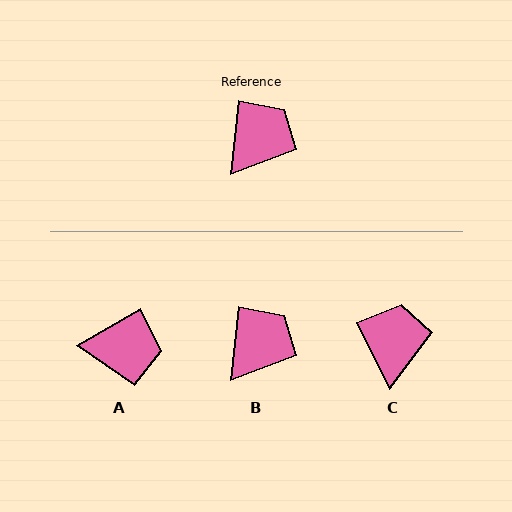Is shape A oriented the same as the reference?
No, it is off by about 54 degrees.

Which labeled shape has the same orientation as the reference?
B.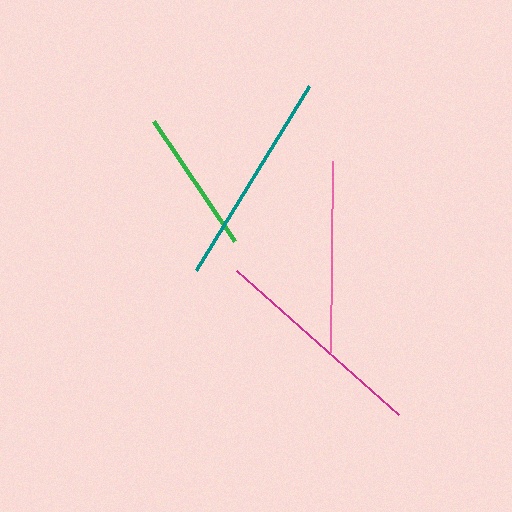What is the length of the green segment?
The green segment is approximately 145 pixels long.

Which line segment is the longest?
The magenta line is the longest at approximately 216 pixels.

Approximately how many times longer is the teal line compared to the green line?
The teal line is approximately 1.5 times the length of the green line.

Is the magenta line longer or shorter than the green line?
The magenta line is longer than the green line.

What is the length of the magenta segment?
The magenta segment is approximately 216 pixels long.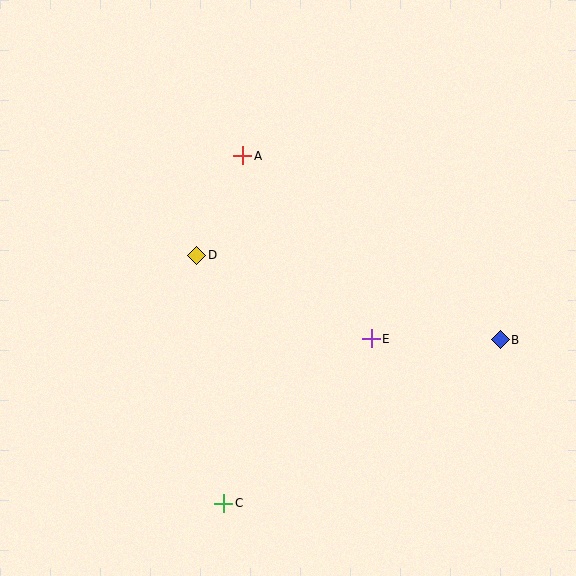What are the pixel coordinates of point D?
Point D is at (197, 255).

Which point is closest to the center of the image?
Point D at (197, 255) is closest to the center.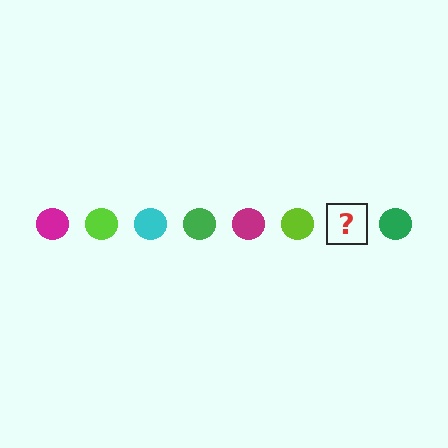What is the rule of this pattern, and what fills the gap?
The rule is that the pattern cycles through magenta, lime, cyan, green circles. The gap should be filled with a cyan circle.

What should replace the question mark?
The question mark should be replaced with a cyan circle.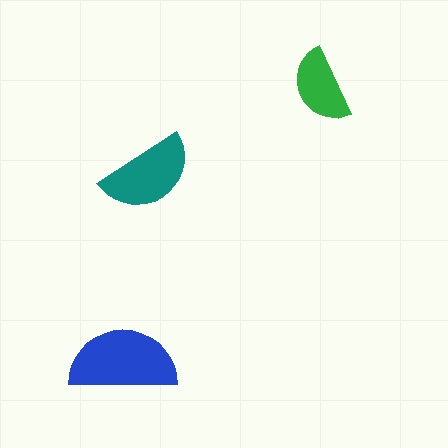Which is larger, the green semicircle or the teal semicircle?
The teal one.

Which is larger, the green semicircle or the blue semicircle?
The blue one.